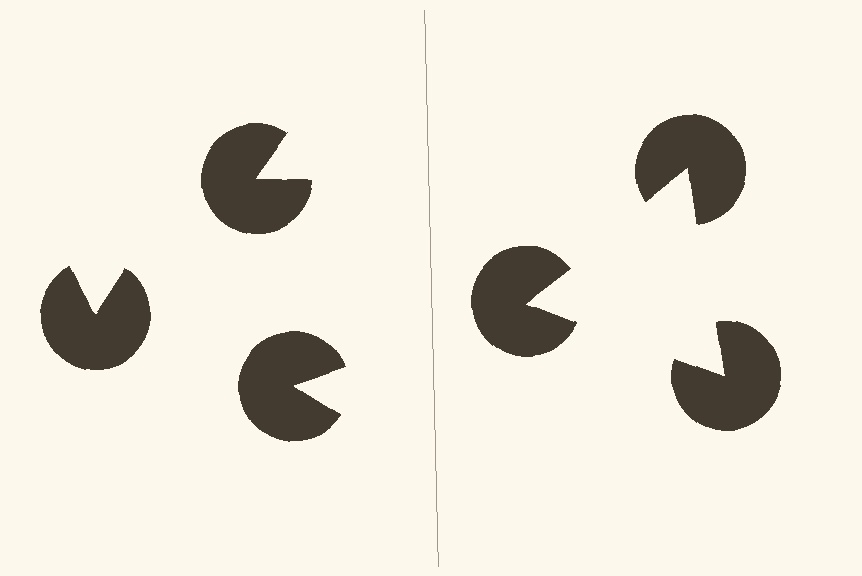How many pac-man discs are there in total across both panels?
6 — 3 on each side.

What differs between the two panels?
The pac-man discs are positioned identically on both sides; only the wedge orientations differ. On the right they align to a triangle; on the left they are misaligned.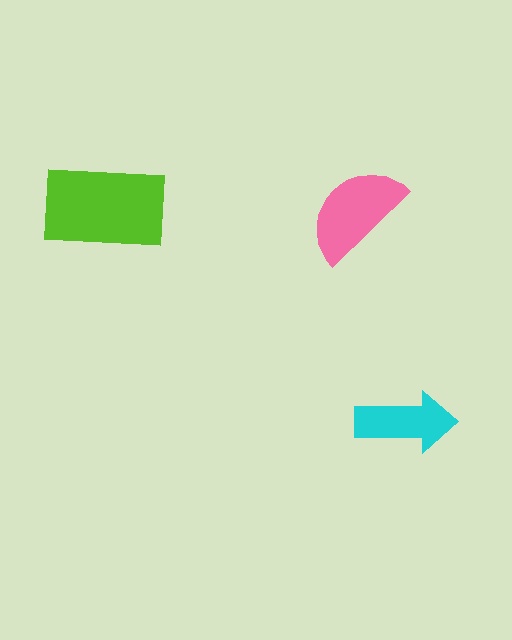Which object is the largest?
The lime rectangle.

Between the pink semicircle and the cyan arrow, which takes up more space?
The pink semicircle.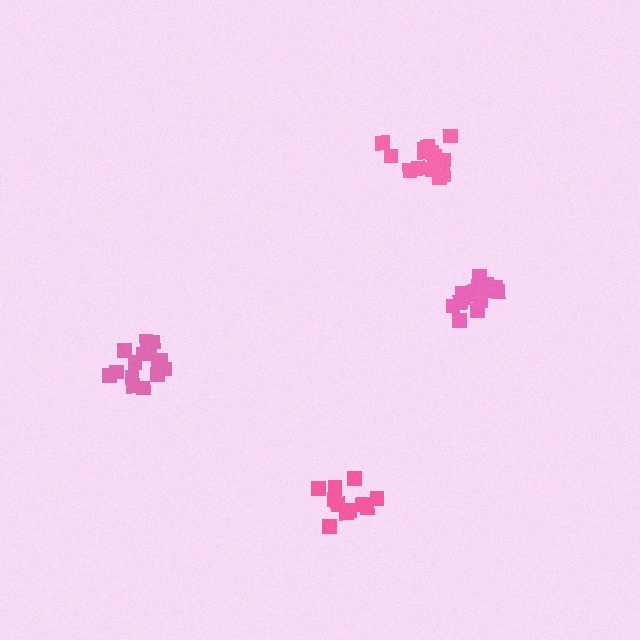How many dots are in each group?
Group 1: 16 dots, Group 2: 16 dots, Group 3: 12 dots, Group 4: 16 dots (60 total).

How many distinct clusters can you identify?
There are 4 distinct clusters.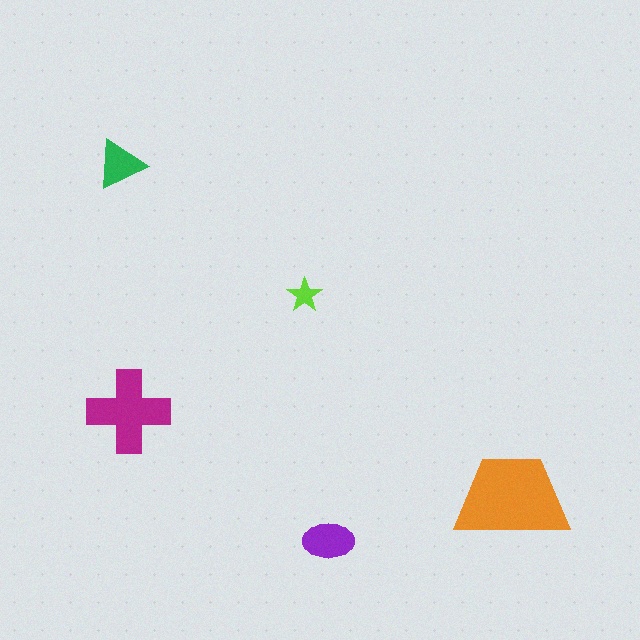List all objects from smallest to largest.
The lime star, the green triangle, the purple ellipse, the magenta cross, the orange trapezoid.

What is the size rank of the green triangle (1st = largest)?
4th.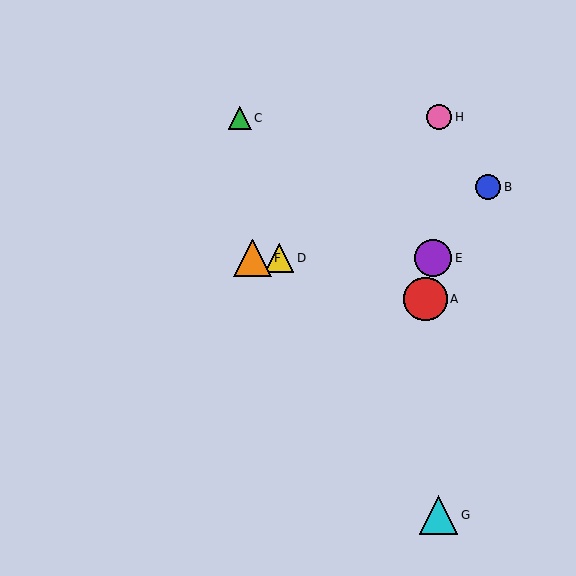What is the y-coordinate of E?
Object E is at y≈258.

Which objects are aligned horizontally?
Objects D, E, F are aligned horizontally.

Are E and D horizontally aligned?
Yes, both are at y≈258.